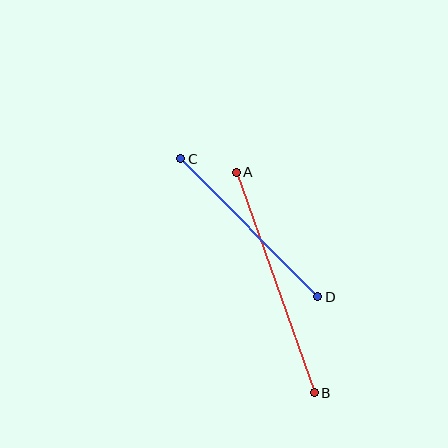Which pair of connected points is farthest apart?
Points A and B are farthest apart.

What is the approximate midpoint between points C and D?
The midpoint is at approximately (249, 228) pixels.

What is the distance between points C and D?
The distance is approximately 195 pixels.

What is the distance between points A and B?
The distance is approximately 234 pixels.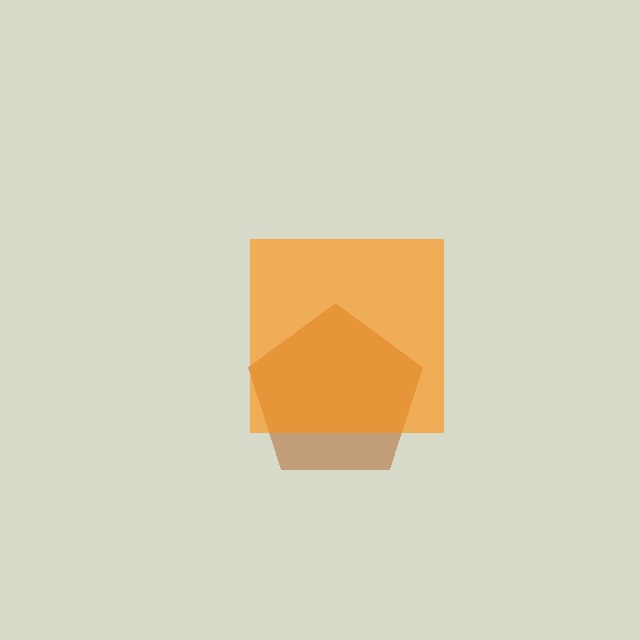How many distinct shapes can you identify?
There are 2 distinct shapes: a brown pentagon, an orange square.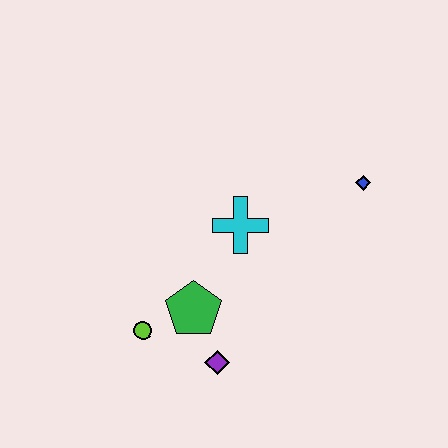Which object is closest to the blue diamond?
The cyan cross is closest to the blue diamond.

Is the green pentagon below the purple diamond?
No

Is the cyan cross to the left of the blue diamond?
Yes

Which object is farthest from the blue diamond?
The lime circle is farthest from the blue diamond.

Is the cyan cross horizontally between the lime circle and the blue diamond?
Yes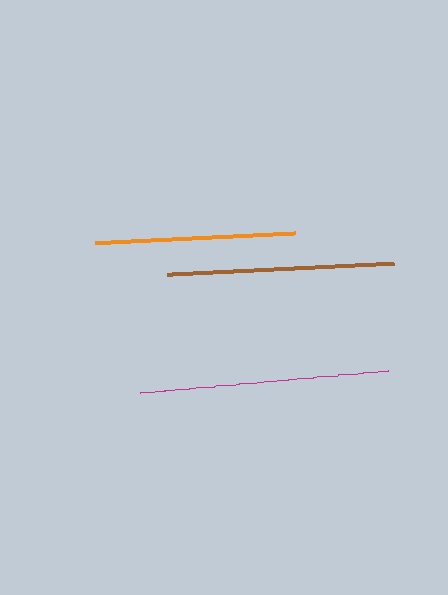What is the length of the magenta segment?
The magenta segment is approximately 249 pixels long.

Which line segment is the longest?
The magenta line is the longest at approximately 249 pixels.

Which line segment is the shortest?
The orange line is the shortest at approximately 201 pixels.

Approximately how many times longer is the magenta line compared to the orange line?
The magenta line is approximately 1.2 times the length of the orange line.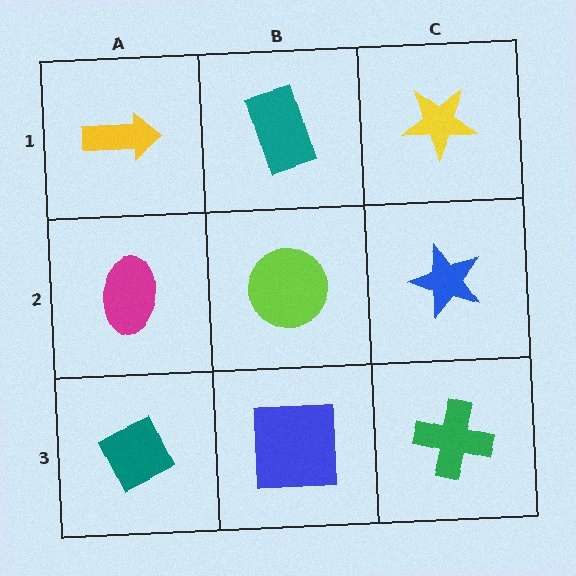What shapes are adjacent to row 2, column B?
A teal rectangle (row 1, column B), a blue square (row 3, column B), a magenta ellipse (row 2, column A), a blue star (row 2, column C).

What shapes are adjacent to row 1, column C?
A blue star (row 2, column C), a teal rectangle (row 1, column B).